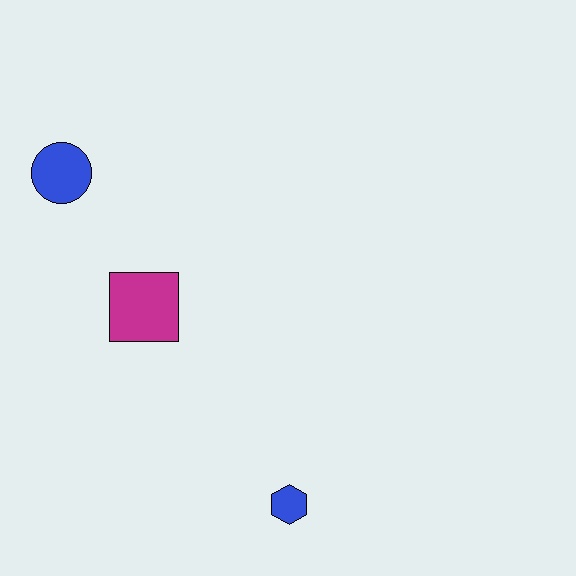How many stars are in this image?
There are no stars.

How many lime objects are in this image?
There are no lime objects.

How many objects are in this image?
There are 3 objects.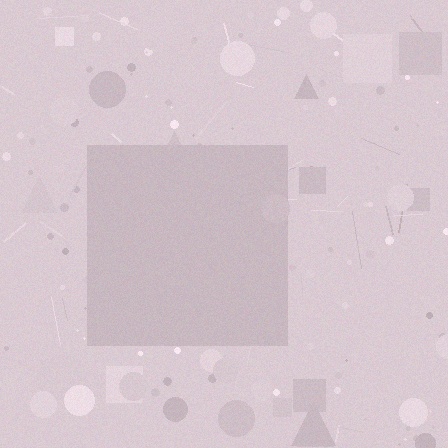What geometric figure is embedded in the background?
A square is embedded in the background.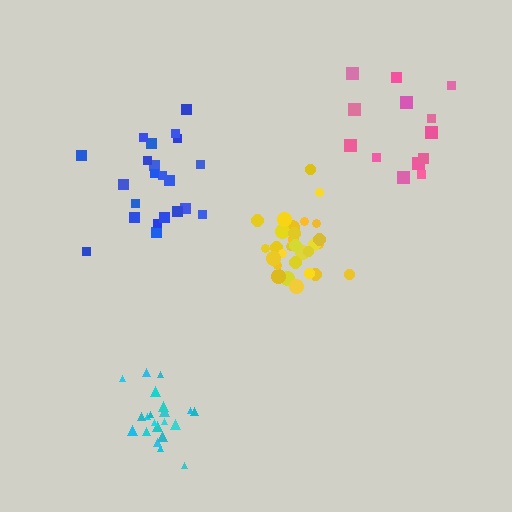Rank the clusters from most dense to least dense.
yellow, cyan, blue, pink.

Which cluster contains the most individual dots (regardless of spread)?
Yellow (29).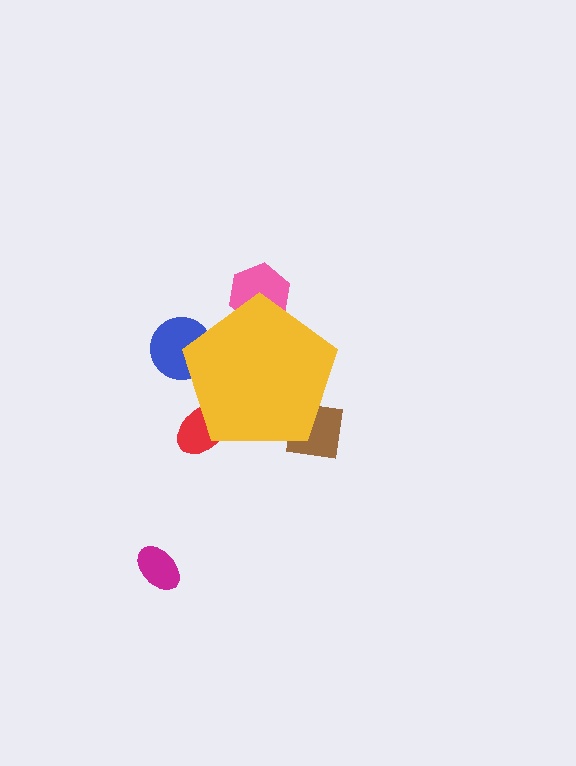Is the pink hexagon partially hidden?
Yes, the pink hexagon is partially hidden behind the yellow pentagon.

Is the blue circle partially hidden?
Yes, the blue circle is partially hidden behind the yellow pentagon.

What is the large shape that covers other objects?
A yellow pentagon.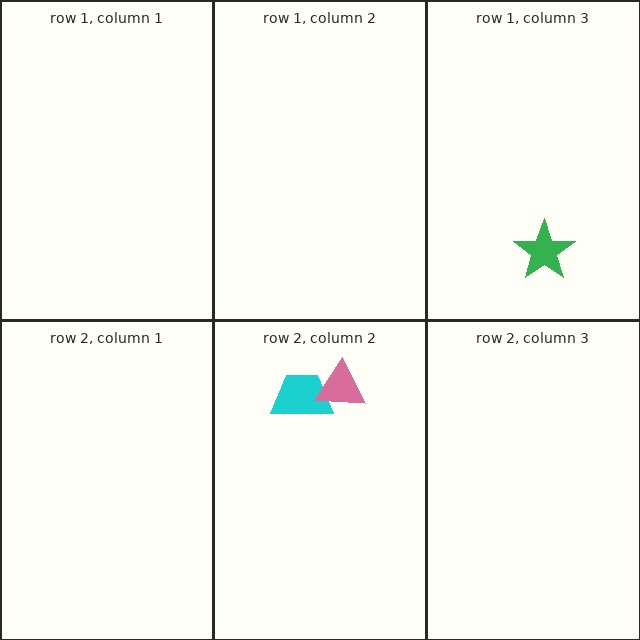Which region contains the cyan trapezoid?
The row 2, column 2 region.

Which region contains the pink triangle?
The row 2, column 2 region.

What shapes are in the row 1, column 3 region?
The green star.